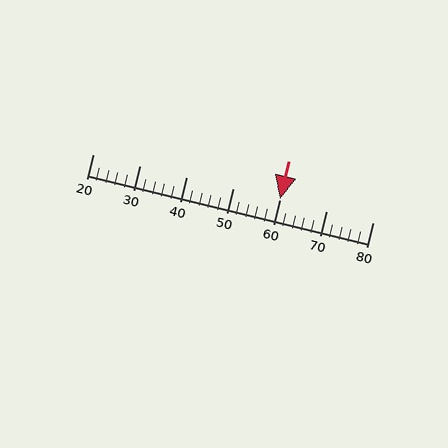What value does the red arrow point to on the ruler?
The red arrow points to approximately 60.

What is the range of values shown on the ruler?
The ruler shows values from 20 to 80.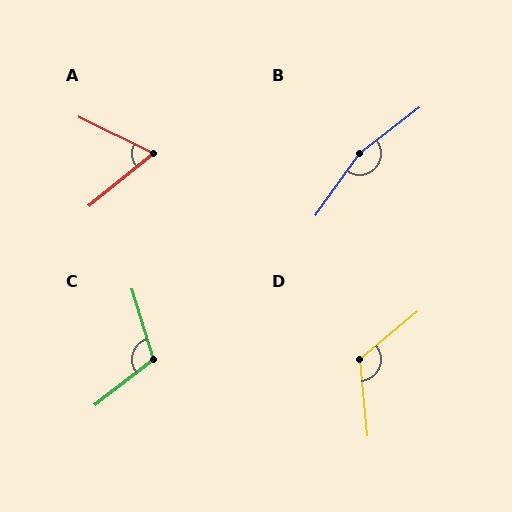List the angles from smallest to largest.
A (66°), C (110°), D (124°), B (163°).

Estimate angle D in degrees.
Approximately 124 degrees.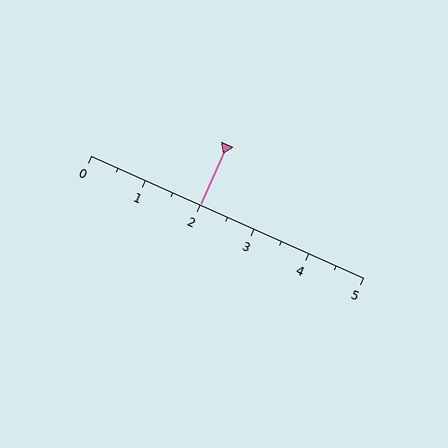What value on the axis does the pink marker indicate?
The marker indicates approximately 2.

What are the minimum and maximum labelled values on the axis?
The axis runs from 0 to 5.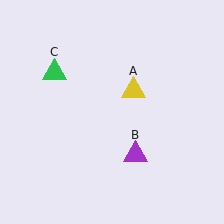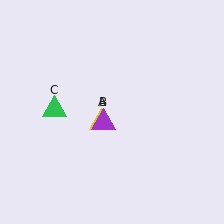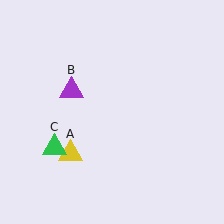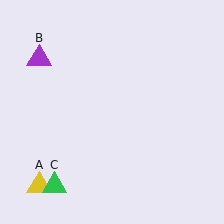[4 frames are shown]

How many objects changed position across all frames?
3 objects changed position: yellow triangle (object A), purple triangle (object B), green triangle (object C).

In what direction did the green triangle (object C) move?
The green triangle (object C) moved down.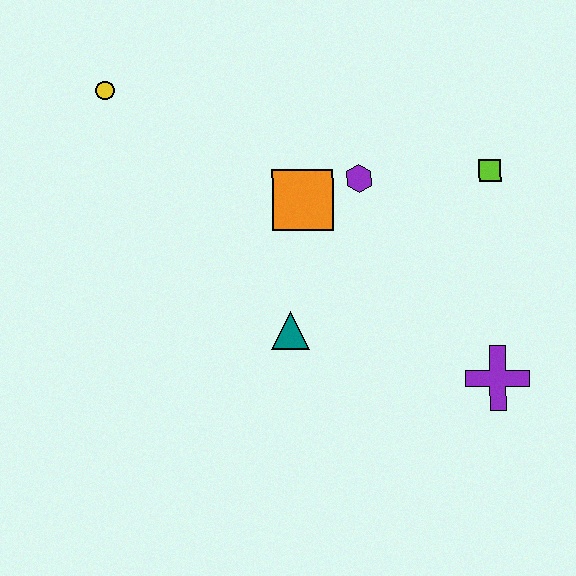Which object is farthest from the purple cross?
The yellow circle is farthest from the purple cross.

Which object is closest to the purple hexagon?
The orange square is closest to the purple hexagon.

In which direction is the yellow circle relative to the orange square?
The yellow circle is to the left of the orange square.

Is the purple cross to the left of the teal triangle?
No